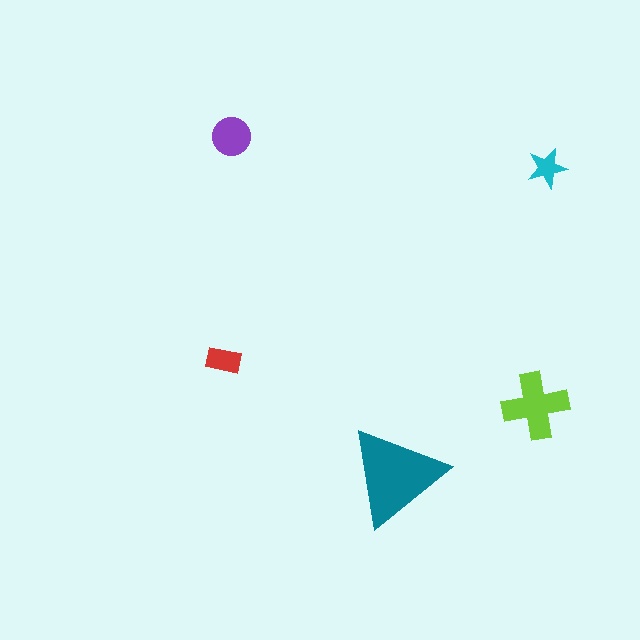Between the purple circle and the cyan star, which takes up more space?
The purple circle.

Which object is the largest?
The teal triangle.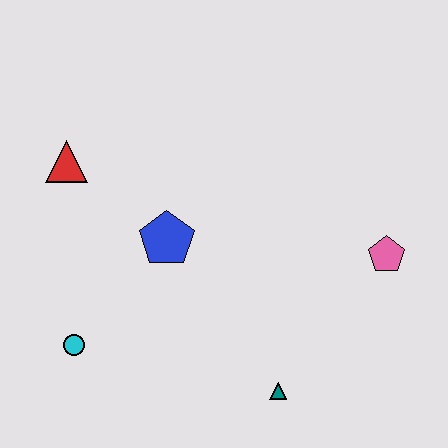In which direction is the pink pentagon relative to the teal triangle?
The pink pentagon is above the teal triangle.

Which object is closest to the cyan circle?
The blue pentagon is closest to the cyan circle.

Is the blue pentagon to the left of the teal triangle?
Yes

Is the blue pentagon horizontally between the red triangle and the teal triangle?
Yes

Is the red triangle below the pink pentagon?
No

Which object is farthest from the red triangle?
The pink pentagon is farthest from the red triangle.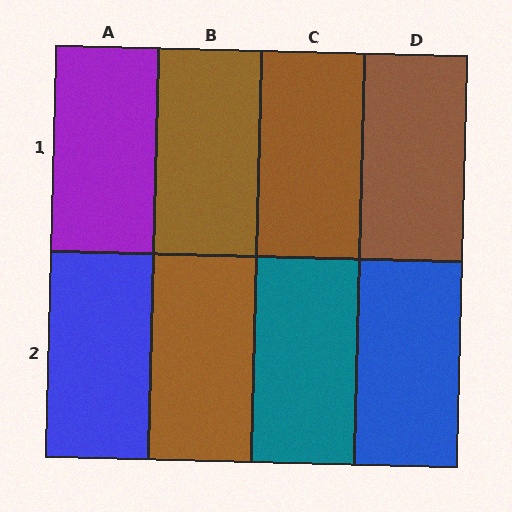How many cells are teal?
1 cell is teal.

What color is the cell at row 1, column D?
Brown.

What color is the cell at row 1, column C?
Brown.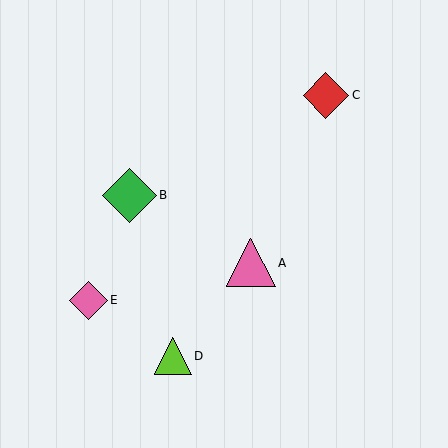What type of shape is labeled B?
Shape B is a green diamond.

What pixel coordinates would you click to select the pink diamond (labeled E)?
Click at (88, 300) to select the pink diamond E.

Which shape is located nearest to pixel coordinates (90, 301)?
The pink diamond (labeled E) at (88, 300) is nearest to that location.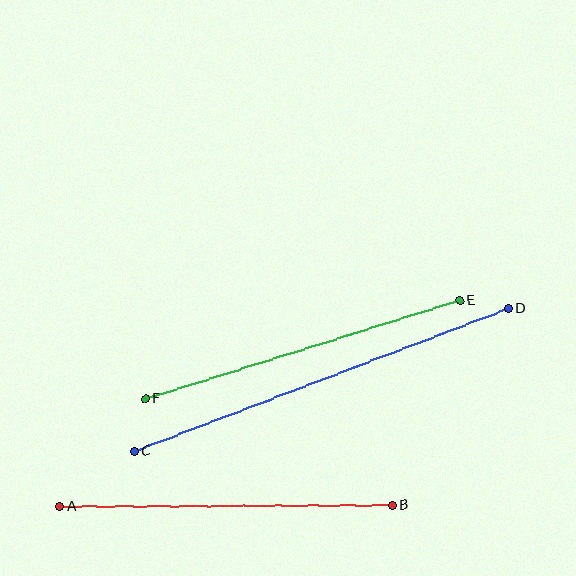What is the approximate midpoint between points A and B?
The midpoint is at approximately (226, 506) pixels.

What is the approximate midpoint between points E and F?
The midpoint is at approximately (303, 350) pixels.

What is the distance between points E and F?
The distance is approximately 329 pixels.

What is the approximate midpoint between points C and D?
The midpoint is at approximately (321, 380) pixels.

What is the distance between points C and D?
The distance is approximately 400 pixels.